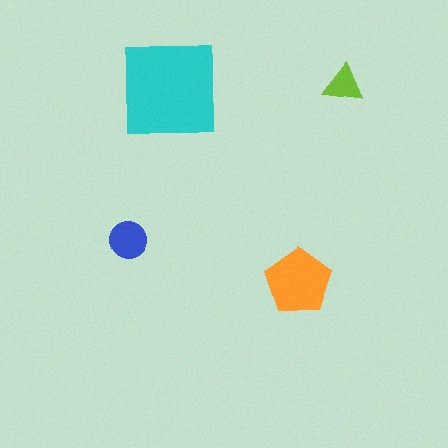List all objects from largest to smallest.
The cyan square, the orange pentagon, the blue circle, the lime triangle.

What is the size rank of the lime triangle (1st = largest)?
4th.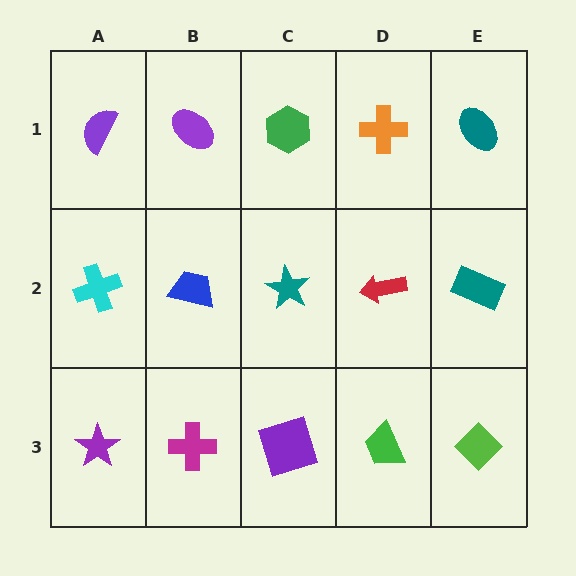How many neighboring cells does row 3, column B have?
3.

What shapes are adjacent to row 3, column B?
A blue trapezoid (row 2, column B), a purple star (row 3, column A), a purple square (row 3, column C).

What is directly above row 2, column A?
A purple semicircle.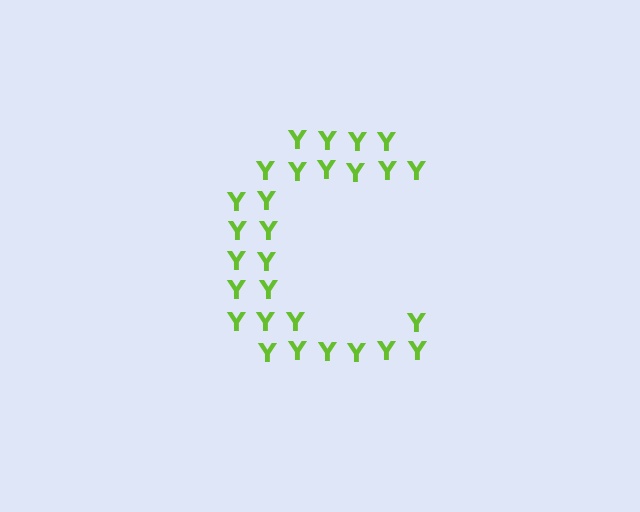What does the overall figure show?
The overall figure shows the letter C.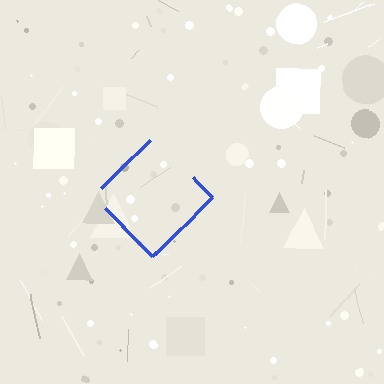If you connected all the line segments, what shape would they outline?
They would outline a diamond.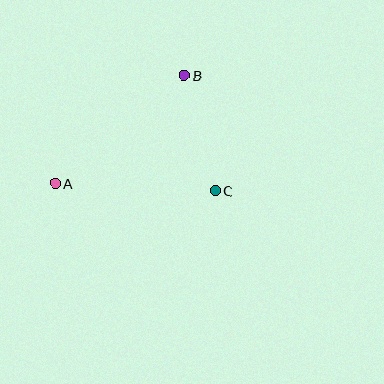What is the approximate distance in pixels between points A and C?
The distance between A and C is approximately 160 pixels.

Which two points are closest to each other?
Points B and C are closest to each other.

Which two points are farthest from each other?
Points A and B are farthest from each other.